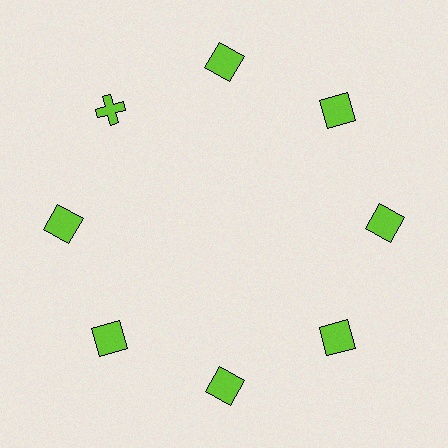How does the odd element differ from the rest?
It has a different shape: cross instead of square.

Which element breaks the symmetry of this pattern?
The lime cross at roughly the 10 o'clock position breaks the symmetry. All other shapes are lime squares.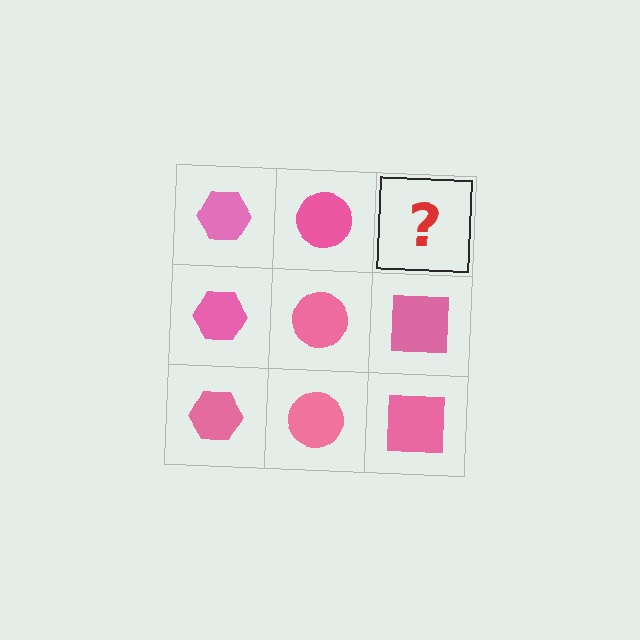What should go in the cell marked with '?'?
The missing cell should contain a pink square.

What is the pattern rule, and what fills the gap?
The rule is that each column has a consistent shape. The gap should be filled with a pink square.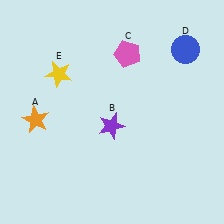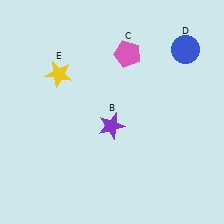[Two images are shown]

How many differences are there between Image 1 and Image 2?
There is 1 difference between the two images.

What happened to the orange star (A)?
The orange star (A) was removed in Image 2. It was in the bottom-left area of Image 1.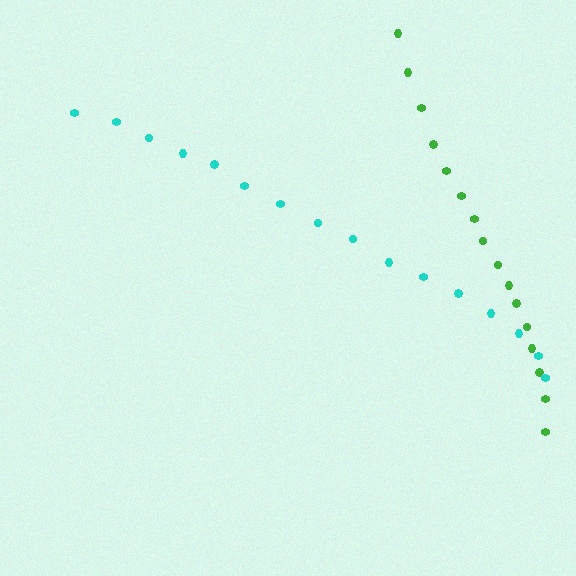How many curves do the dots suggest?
There are 2 distinct paths.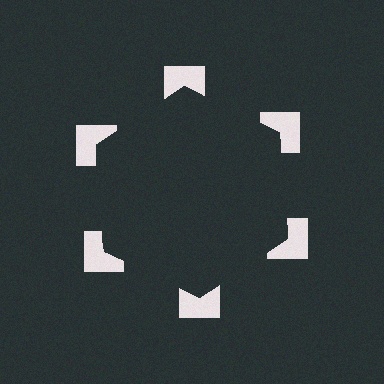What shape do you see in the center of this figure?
An illusory hexagon — its edges are inferred from the aligned wedge cuts in the notched squares, not physically drawn.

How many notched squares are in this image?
There are 6 — one at each vertex of the illusory hexagon.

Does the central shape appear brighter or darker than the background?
It typically appears slightly darker than the background, even though no actual brightness change is drawn.